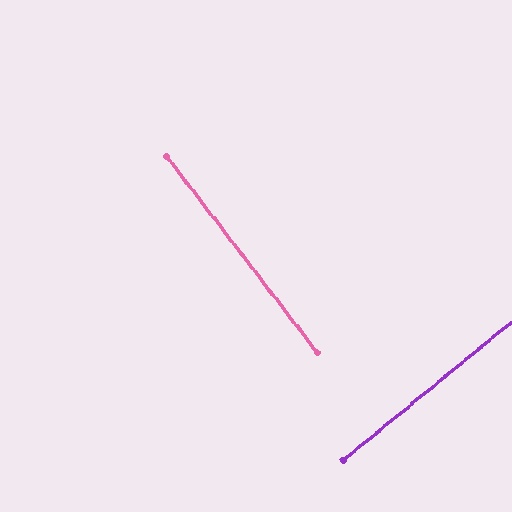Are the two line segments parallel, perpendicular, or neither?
Perpendicular — they meet at approximately 88°.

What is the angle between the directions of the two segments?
Approximately 88 degrees.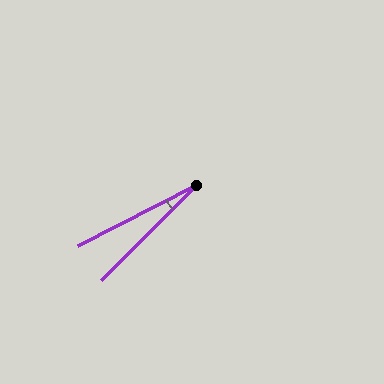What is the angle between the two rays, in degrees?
Approximately 18 degrees.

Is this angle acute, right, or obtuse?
It is acute.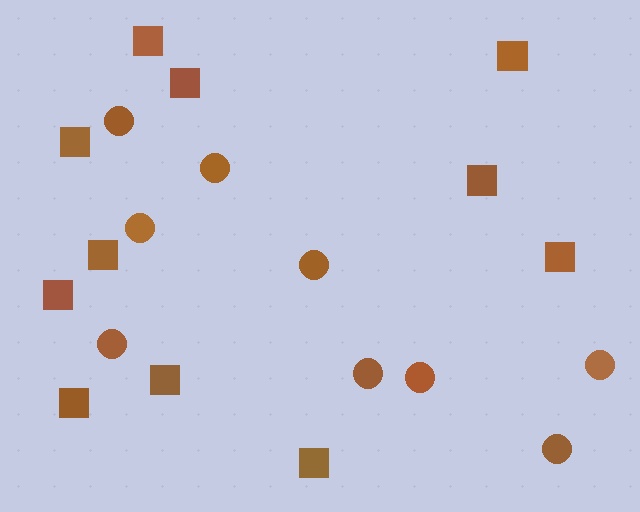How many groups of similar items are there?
There are 2 groups: one group of squares (11) and one group of circles (9).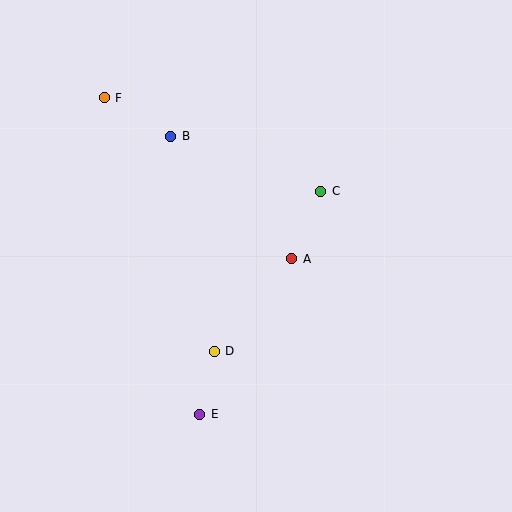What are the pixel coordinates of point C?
Point C is at (321, 191).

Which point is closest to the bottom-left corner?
Point E is closest to the bottom-left corner.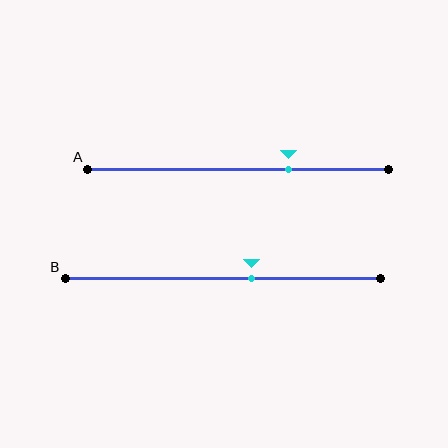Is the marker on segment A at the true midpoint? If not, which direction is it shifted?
No, the marker on segment A is shifted to the right by about 17% of the segment length.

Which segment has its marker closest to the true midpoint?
Segment B has its marker closest to the true midpoint.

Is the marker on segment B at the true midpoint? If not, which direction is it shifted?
No, the marker on segment B is shifted to the right by about 9% of the segment length.